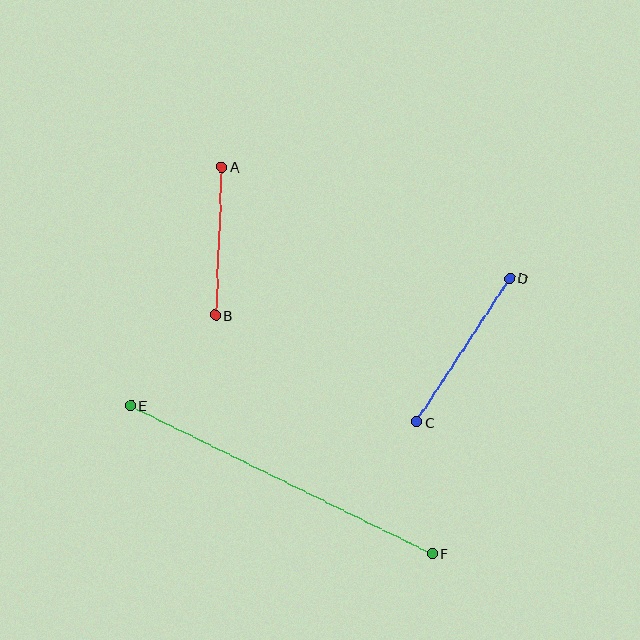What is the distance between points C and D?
The distance is approximately 171 pixels.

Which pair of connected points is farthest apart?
Points E and F are farthest apart.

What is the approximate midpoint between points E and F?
The midpoint is at approximately (281, 479) pixels.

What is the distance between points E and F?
The distance is approximately 336 pixels.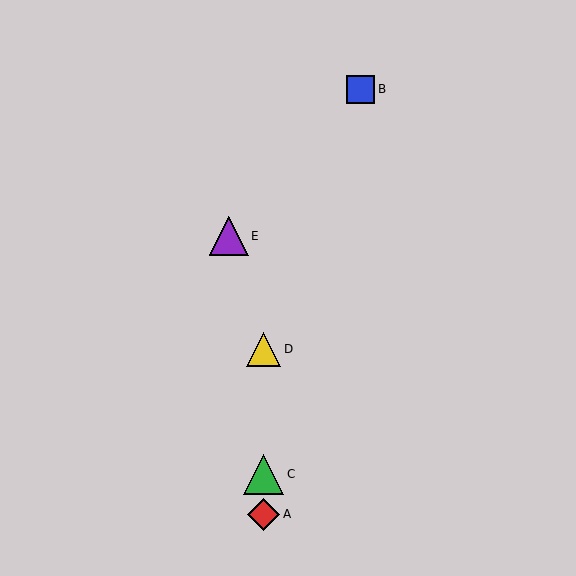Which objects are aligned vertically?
Objects A, C, D are aligned vertically.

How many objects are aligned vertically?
3 objects (A, C, D) are aligned vertically.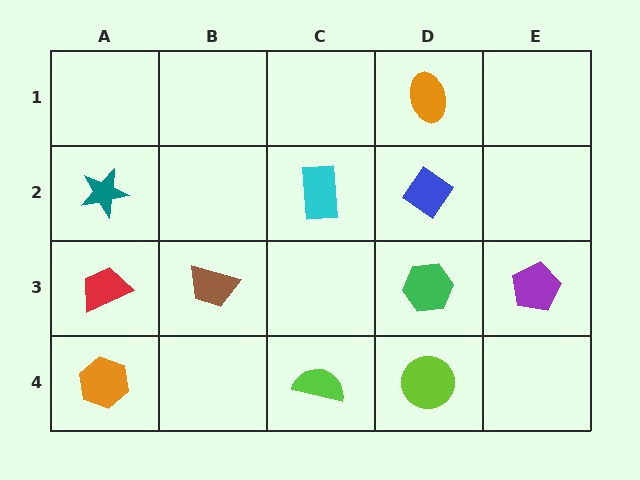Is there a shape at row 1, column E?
No, that cell is empty.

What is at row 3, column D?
A green hexagon.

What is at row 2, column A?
A teal star.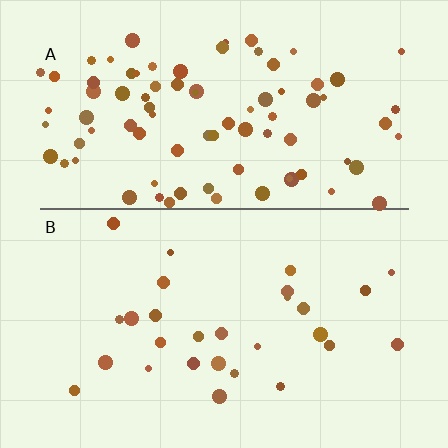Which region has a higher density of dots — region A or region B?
A (the top).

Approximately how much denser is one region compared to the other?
Approximately 3.1× — region A over region B.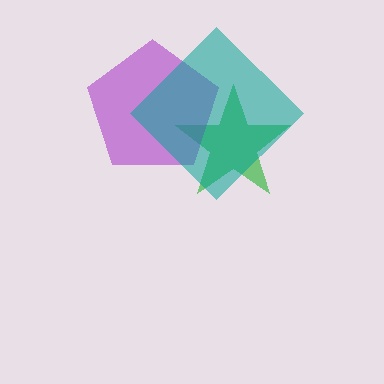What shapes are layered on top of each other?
The layered shapes are: a green star, a purple pentagon, a teal diamond.